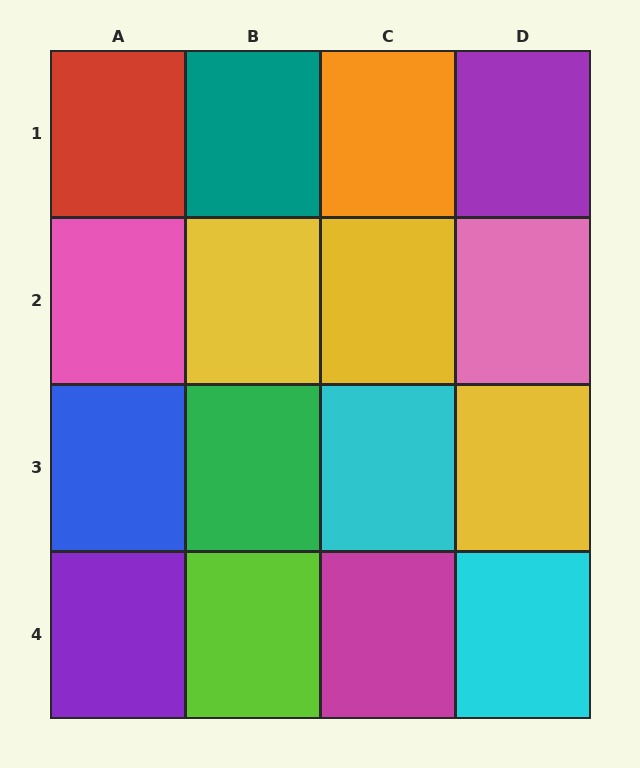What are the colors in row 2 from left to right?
Pink, yellow, yellow, pink.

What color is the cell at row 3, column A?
Blue.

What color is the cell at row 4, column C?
Magenta.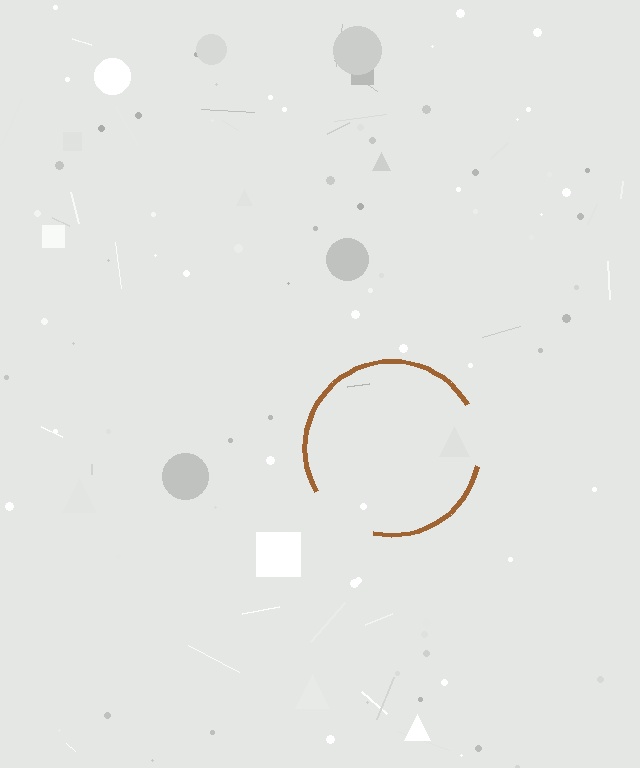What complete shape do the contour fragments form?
The contour fragments form a circle.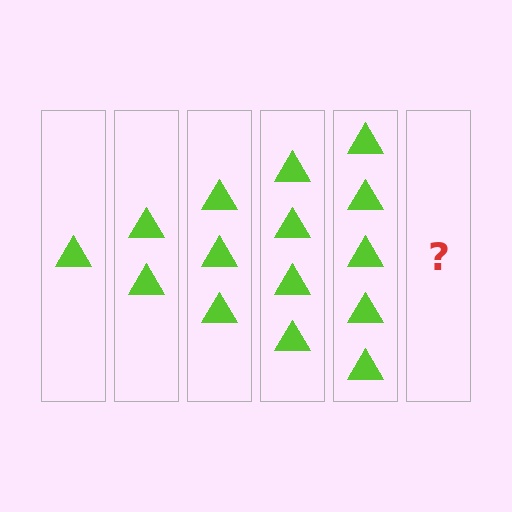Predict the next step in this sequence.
The next step is 6 triangles.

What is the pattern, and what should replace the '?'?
The pattern is that each step adds one more triangle. The '?' should be 6 triangles.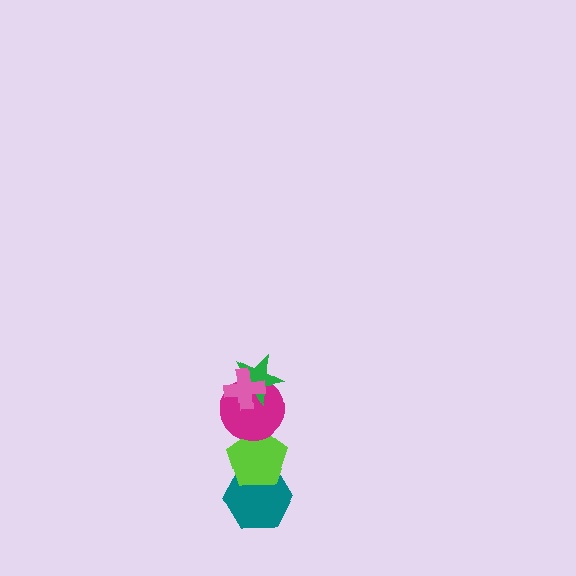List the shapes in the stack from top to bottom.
From top to bottom: the pink cross, the green star, the magenta circle, the lime pentagon, the teal hexagon.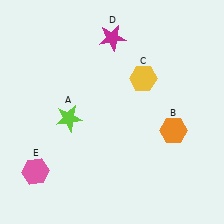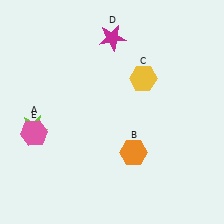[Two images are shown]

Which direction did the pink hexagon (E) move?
The pink hexagon (E) moved up.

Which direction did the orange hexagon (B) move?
The orange hexagon (B) moved left.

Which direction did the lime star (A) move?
The lime star (A) moved left.